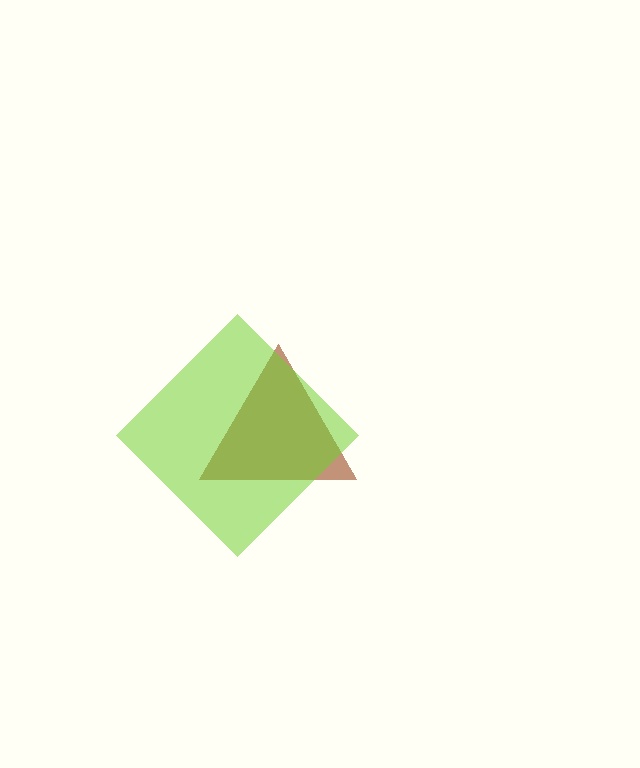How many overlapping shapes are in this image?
There are 2 overlapping shapes in the image.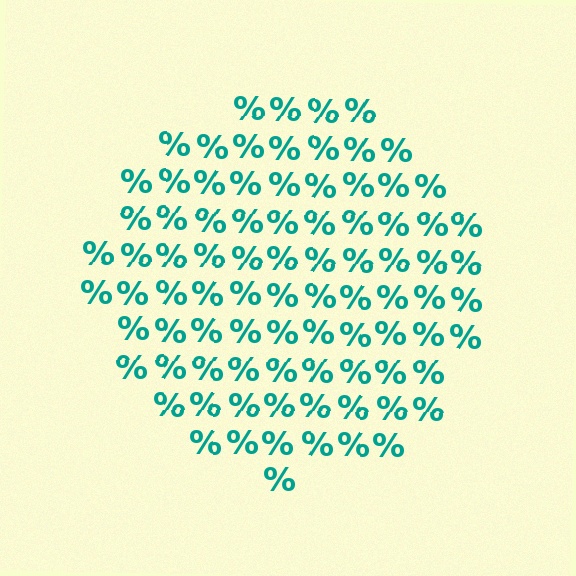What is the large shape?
The large shape is a circle.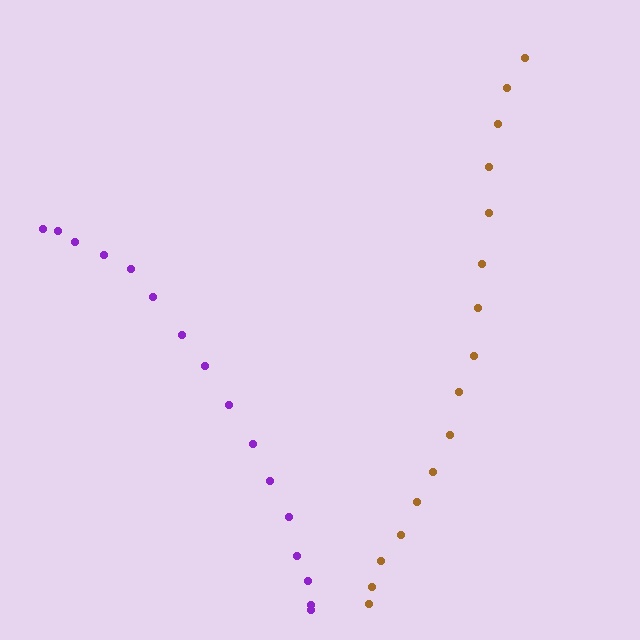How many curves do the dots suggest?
There are 2 distinct paths.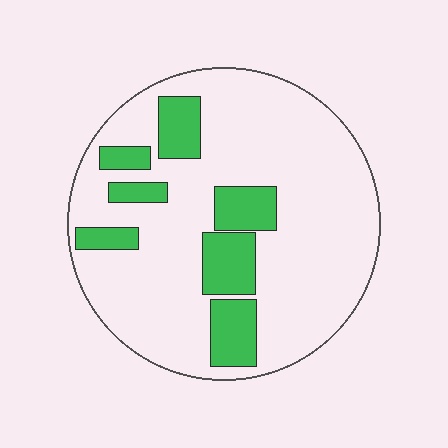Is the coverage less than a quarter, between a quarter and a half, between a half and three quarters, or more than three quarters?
Less than a quarter.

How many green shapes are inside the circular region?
7.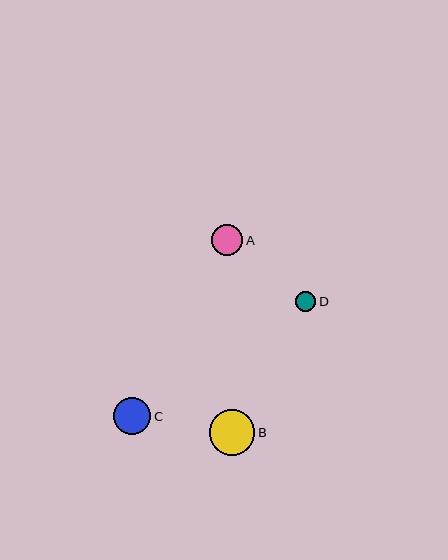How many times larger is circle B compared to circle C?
Circle B is approximately 1.2 times the size of circle C.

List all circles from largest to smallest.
From largest to smallest: B, C, A, D.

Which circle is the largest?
Circle B is the largest with a size of approximately 46 pixels.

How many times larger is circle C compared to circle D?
Circle C is approximately 1.9 times the size of circle D.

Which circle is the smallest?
Circle D is the smallest with a size of approximately 20 pixels.